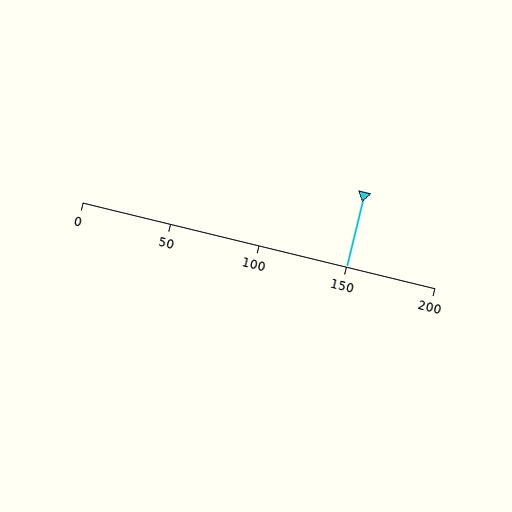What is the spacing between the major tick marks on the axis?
The major ticks are spaced 50 apart.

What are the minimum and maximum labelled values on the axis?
The axis runs from 0 to 200.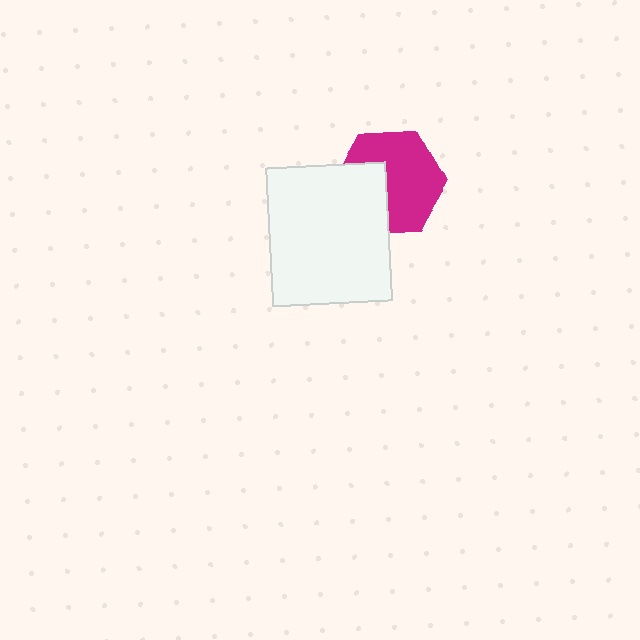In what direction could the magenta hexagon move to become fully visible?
The magenta hexagon could move right. That would shift it out from behind the white rectangle entirely.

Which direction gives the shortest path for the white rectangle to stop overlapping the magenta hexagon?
Moving left gives the shortest separation.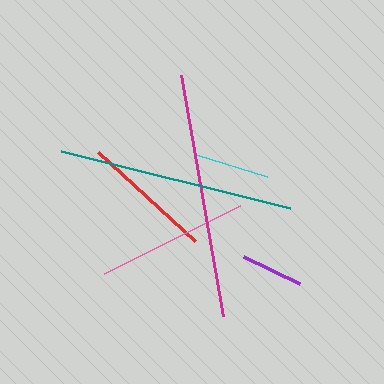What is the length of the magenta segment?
The magenta segment is approximately 244 pixels long.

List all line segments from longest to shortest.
From longest to shortest: magenta, teal, pink, red, cyan, purple.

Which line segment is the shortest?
The purple line is the shortest at approximately 63 pixels.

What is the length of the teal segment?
The teal segment is approximately 236 pixels long.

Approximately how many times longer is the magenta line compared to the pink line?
The magenta line is approximately 1.6 times the length of the pink line.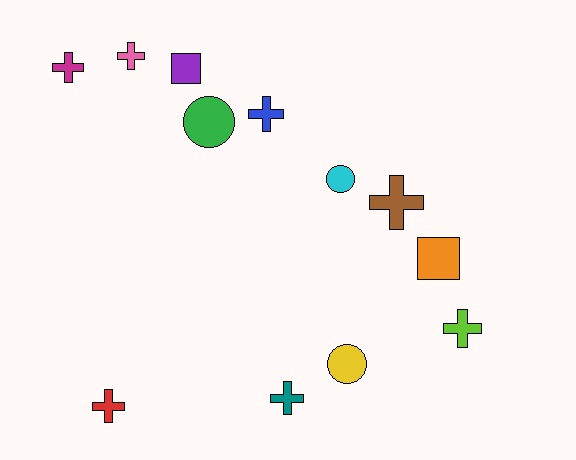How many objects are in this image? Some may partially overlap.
There are 12 objects.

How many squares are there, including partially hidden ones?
There are 2 squares.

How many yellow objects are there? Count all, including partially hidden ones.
There is 1 yellow object.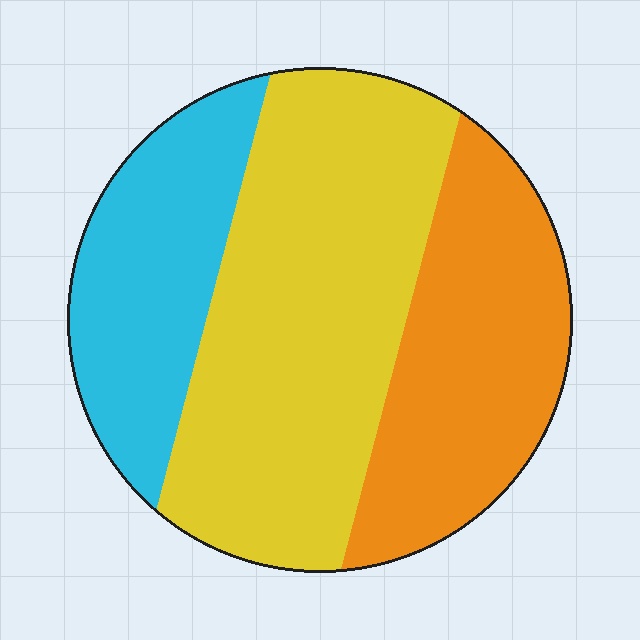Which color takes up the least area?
Cyan, at roughly 25%.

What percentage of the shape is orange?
Orange takes up between a quarter and a half of the shape.